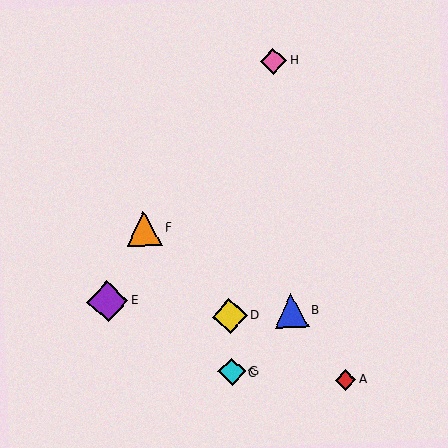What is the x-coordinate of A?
Object A is at x≈345.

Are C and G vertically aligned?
Yes, both are at x≈232.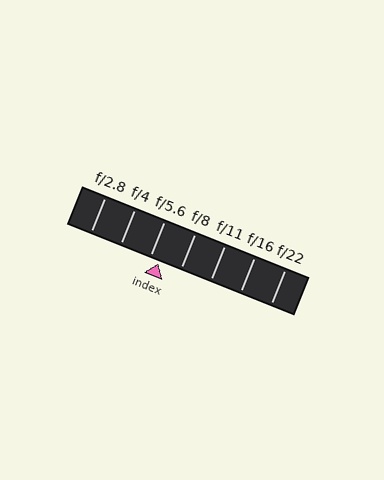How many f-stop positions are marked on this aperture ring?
There are 7 f-stop positions marked.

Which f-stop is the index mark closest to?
The index mark is closest to f/5.6.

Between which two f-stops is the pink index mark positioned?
The index mark is between f/5.6 and f/8.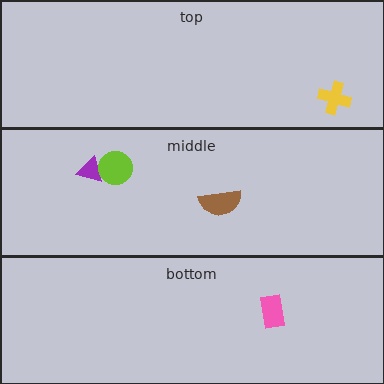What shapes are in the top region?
The yellow cross.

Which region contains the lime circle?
The middle region.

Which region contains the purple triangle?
The middle region.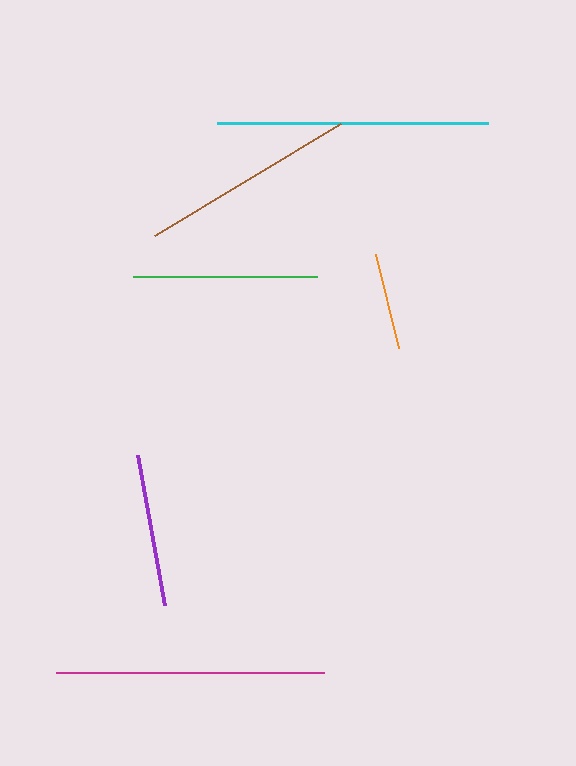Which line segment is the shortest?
The orange line is the shortest at approximately 96 pixels.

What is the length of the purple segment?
The purple segment is approximately 152 pixels long.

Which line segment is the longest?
The cyan line is the longest at approximately 272 pixels.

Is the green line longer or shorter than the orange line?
The green line is longer than the orange line.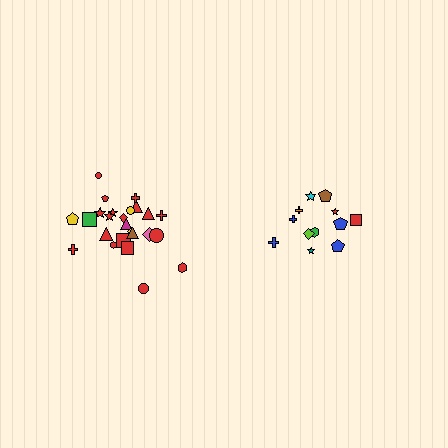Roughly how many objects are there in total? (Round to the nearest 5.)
Roughly 35 objects in total.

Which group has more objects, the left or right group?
The left group.